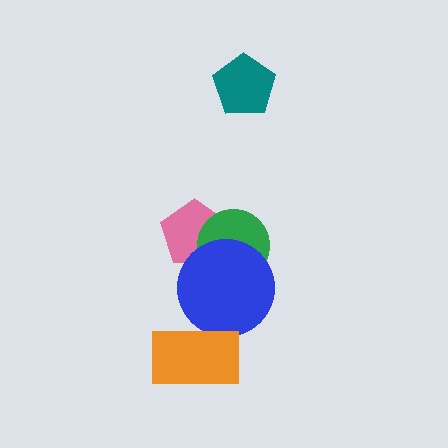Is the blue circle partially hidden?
Yes, it is partially covered by another shape.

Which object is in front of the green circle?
The blue circle is in front of the green circle.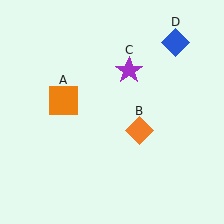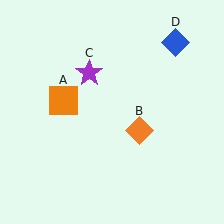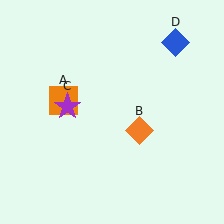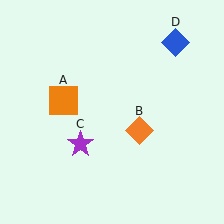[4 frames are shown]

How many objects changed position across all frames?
1 object changed position: purple star (object C).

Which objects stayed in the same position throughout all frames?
Orange square (object A) and orange diamond (object B) and blue diamond (object D) remained stationary.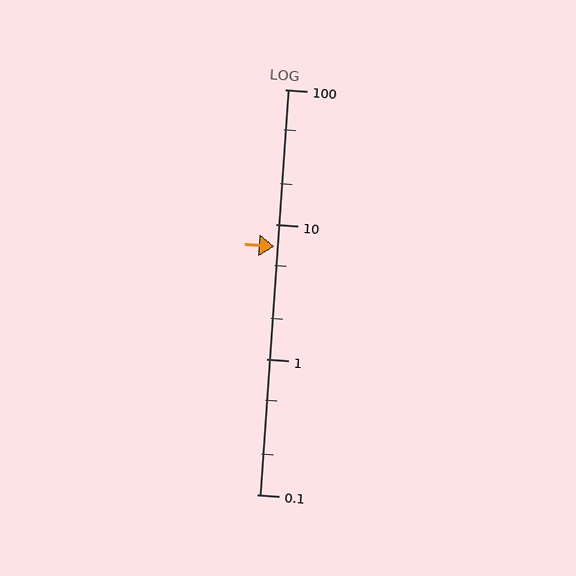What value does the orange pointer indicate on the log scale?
The pointer indicates approximately 6.9.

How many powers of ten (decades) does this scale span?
The scale spans 3 decades, from 0.1 to 100.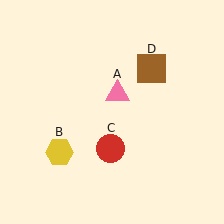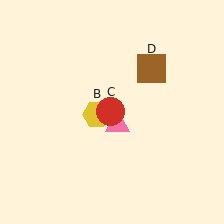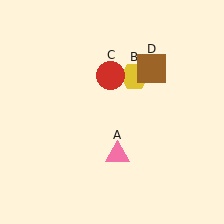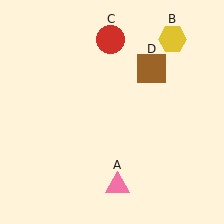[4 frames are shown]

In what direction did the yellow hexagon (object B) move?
The yellow hexagon (object B) moved up and to the right.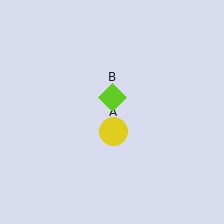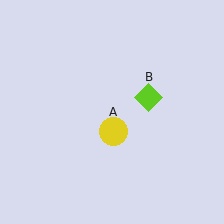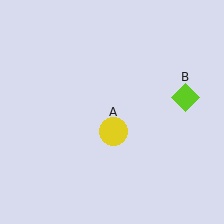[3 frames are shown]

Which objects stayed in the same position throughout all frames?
Yellow circle (object A) remained stationary.